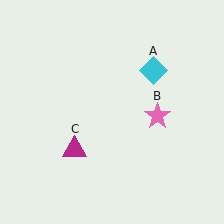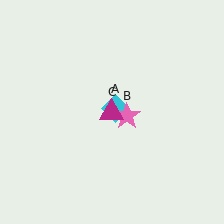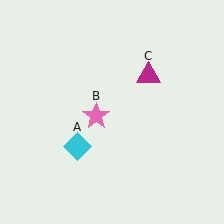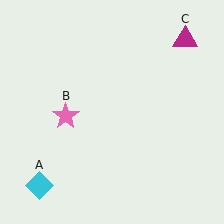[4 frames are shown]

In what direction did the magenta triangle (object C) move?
The magenta triangle (object C) moved up and to the right.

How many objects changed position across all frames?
3 objects changed position: cyan diamond (object A), pink star (object B), magenta triangle (object C).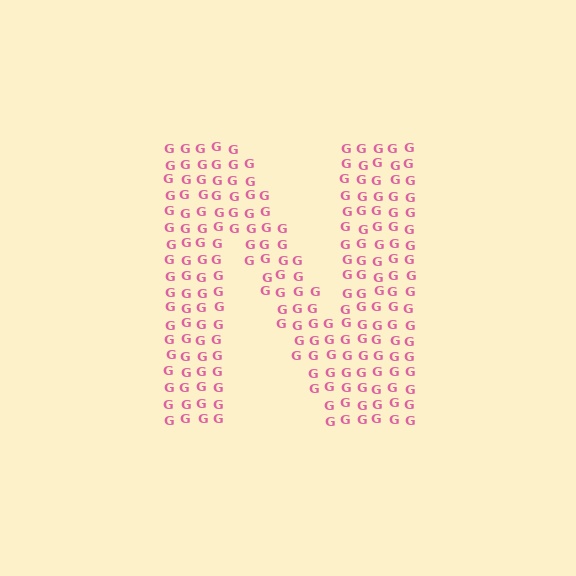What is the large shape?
The large shape is the letter N.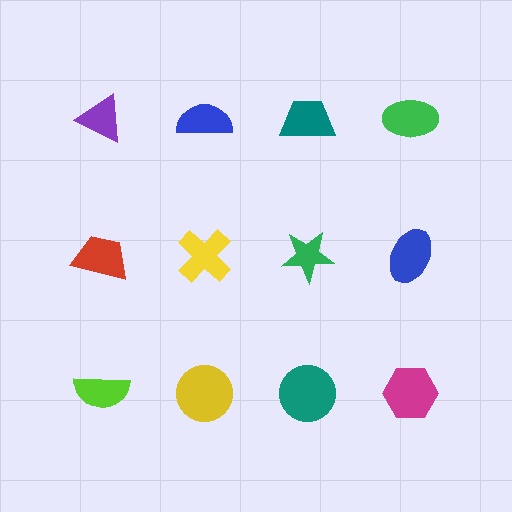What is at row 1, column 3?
A teal trapezoid.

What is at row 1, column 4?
A green ellipse.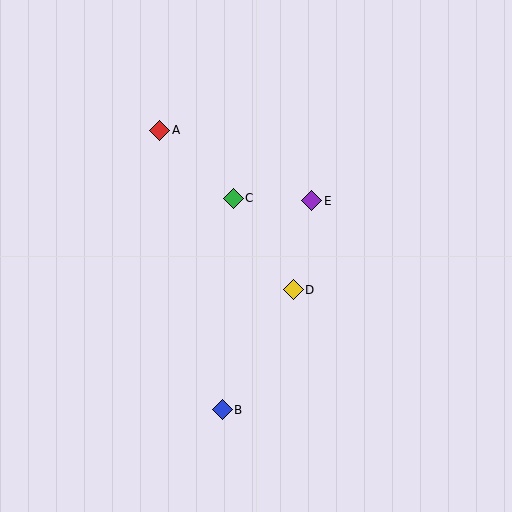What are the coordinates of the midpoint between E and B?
The midpoint between E and B is at (267, 305).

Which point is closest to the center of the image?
Point D at (293, 290) is closest to the center.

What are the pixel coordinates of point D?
Point D is at (293, 290).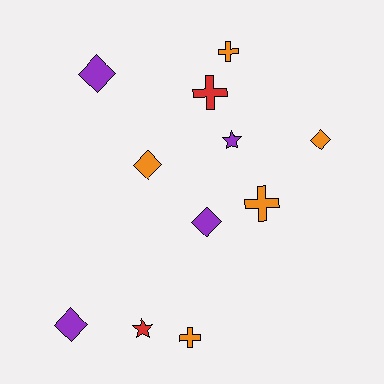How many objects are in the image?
There are 11 objects.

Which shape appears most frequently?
Diamond, with 5 objects.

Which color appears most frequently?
Orange, with 5 objects.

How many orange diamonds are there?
There are 2 orange diamonds.